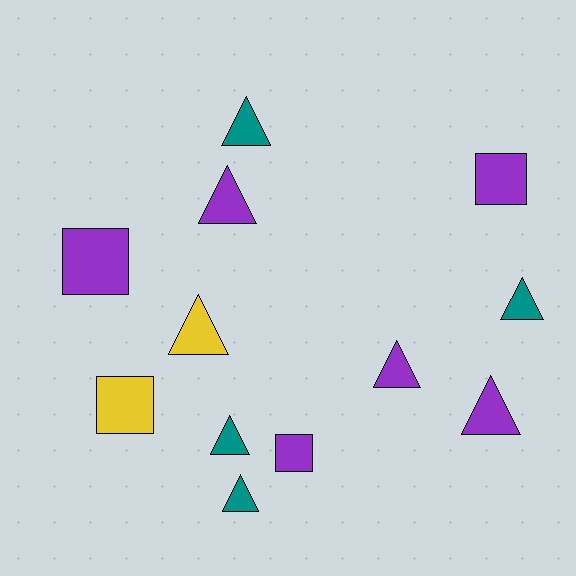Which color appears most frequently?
Purple, with 6 objects.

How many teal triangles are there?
There are 4 teal triangles.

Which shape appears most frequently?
Triangle, with 8 objects.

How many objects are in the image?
There are 12 objects.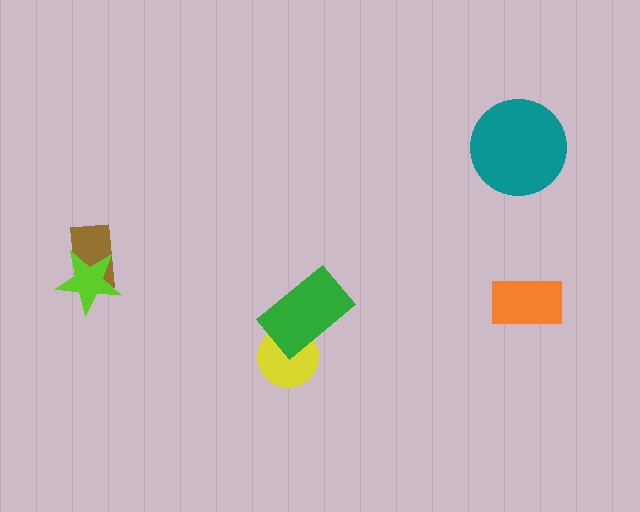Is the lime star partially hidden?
No, no other shape covers it.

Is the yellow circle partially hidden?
Yes, it is partially covered by another shape.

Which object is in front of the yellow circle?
The green rectangle is in front of the yellow circle.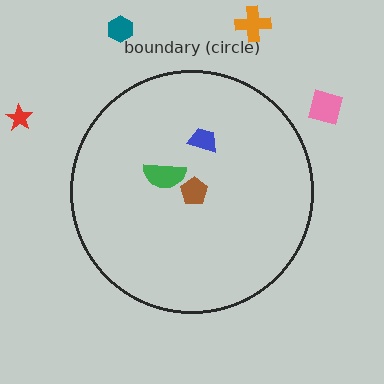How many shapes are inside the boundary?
3 inside, 4 outside.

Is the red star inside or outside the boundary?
Outside.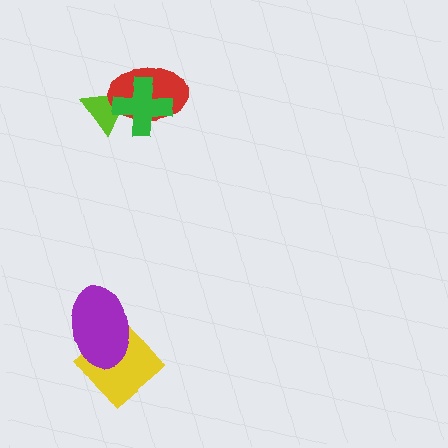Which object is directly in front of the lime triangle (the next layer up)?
The red ellipse is directly in front of the lime triangle.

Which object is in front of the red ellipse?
The green cross is in front of the red ellipse.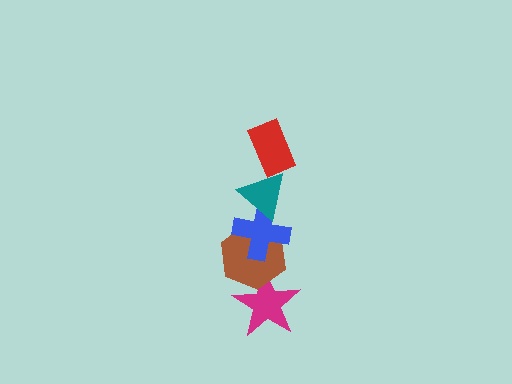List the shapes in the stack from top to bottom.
From top to bottom: the red rectangle, the teal triangle, the blue cross, the brown hexagon, the magenta star.